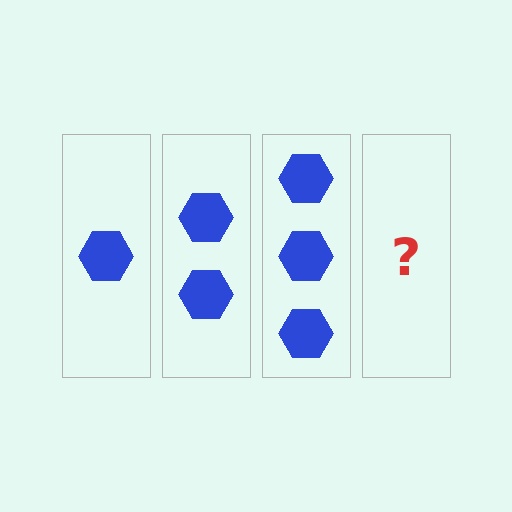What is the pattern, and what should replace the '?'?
The pattern is that each step adds one more hexagon. The '?' should be 4 hexagons.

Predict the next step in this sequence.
The next step is 4 hexagons.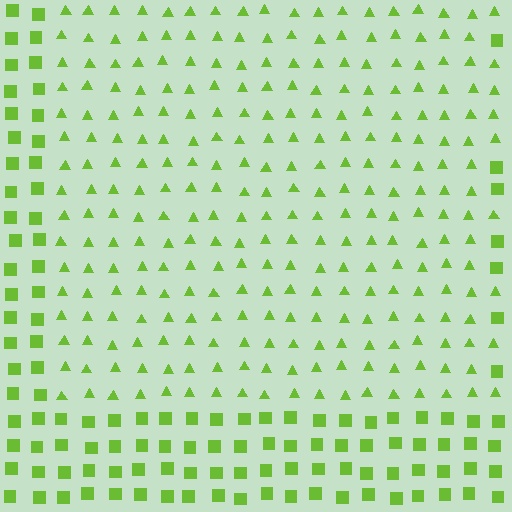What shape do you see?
I see a rectangle.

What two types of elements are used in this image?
The image uses triangles inside the rectangle region and squares outside it.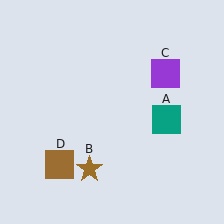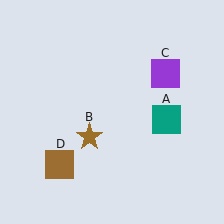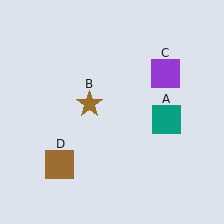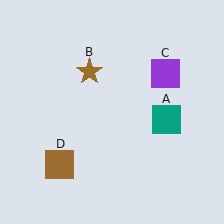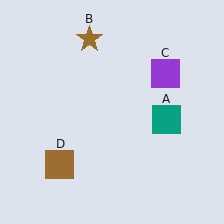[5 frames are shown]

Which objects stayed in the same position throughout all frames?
Teal square (object A) and purple square (object C) and brown square (object D) remained stationary.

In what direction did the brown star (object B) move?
The brown star (object B) moved up.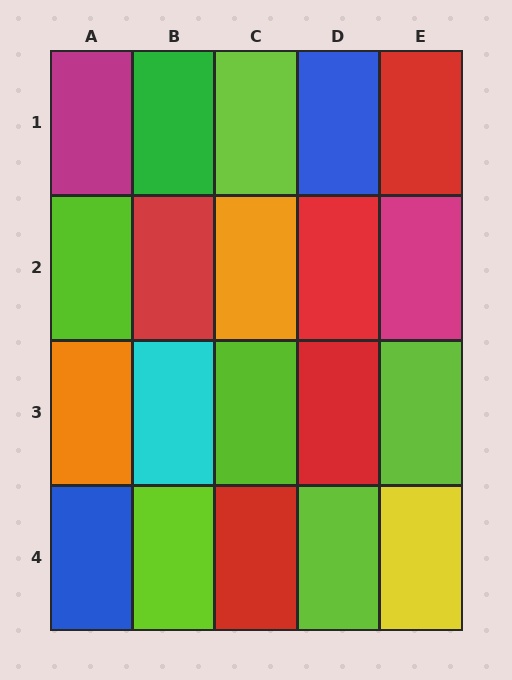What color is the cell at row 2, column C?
Orange.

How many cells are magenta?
2 cells are magenta.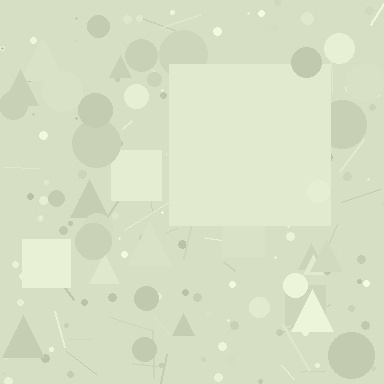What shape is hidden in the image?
A square is hidden in the image.